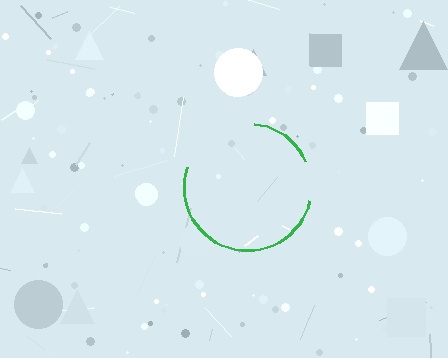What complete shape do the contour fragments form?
The contour fragments form a circle.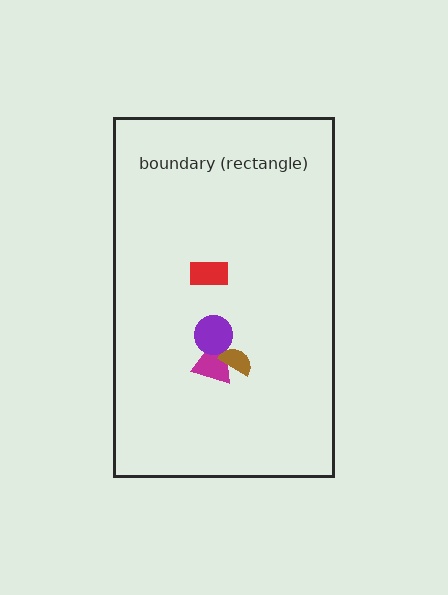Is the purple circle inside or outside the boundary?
Inside.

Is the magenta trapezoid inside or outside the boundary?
Inside.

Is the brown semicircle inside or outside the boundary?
Inside.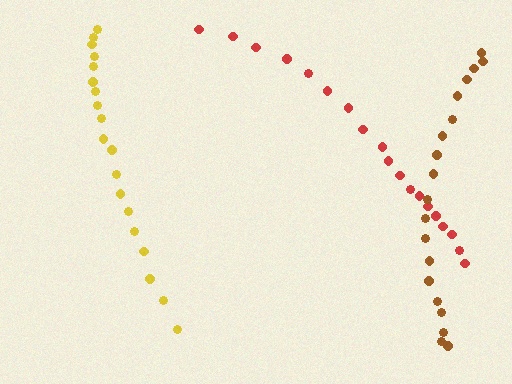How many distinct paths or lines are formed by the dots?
There are 3 distinct paths.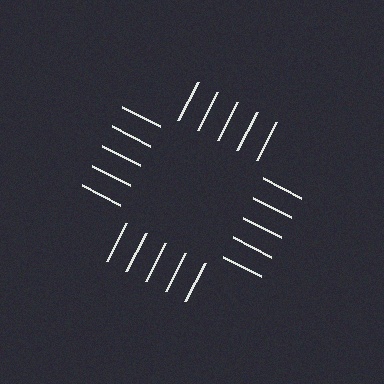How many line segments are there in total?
20 — 5 along each of the 4 edges.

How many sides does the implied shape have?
4 sides — the line-ends trace a square.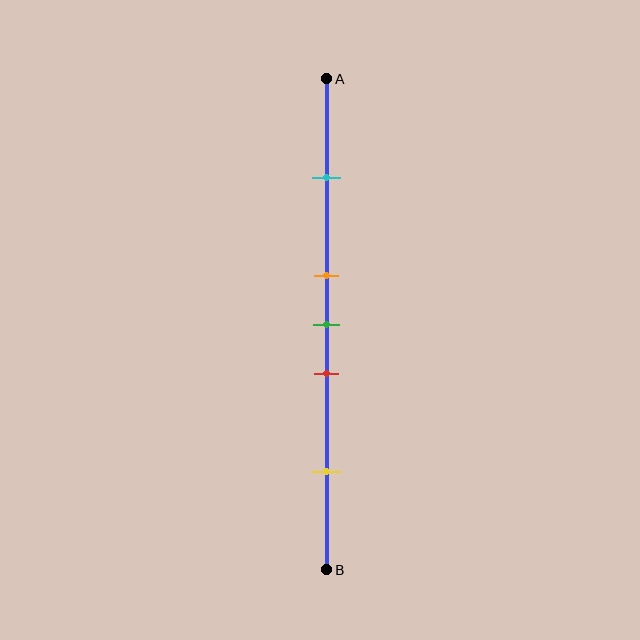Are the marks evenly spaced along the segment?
No, the marks are not evenly spaced.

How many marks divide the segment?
There are 5 marks dividing the segment.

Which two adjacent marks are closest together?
The orange and green marks are the closest adjacent pair.